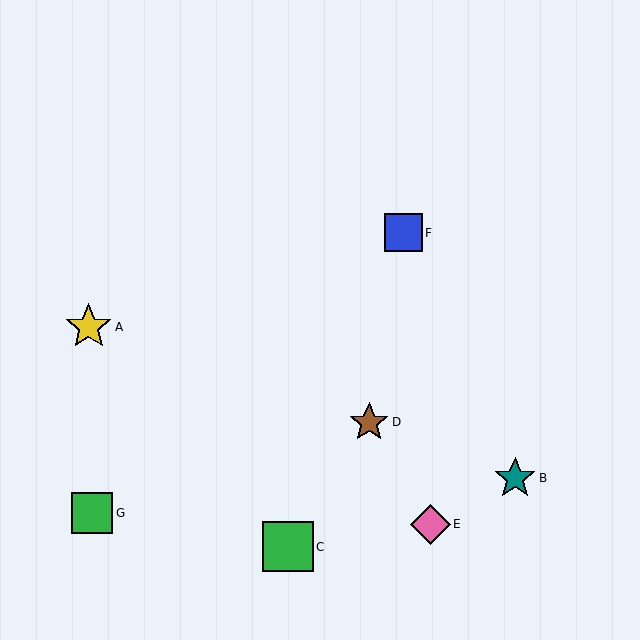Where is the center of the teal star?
The center of the teal star is at (515, 478).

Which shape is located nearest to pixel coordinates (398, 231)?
The blue square (labeled F) at (403, 233) is nearest to that location.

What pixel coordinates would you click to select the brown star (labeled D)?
Click at (369, 422) to select the brown star D.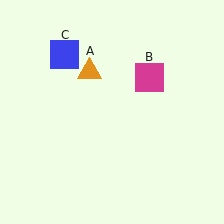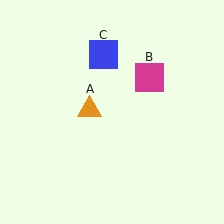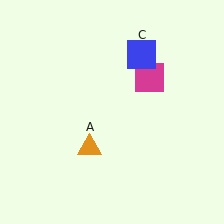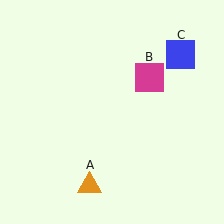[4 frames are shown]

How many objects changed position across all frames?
2 objects changed position: orange triangle (object A), blue square (object C).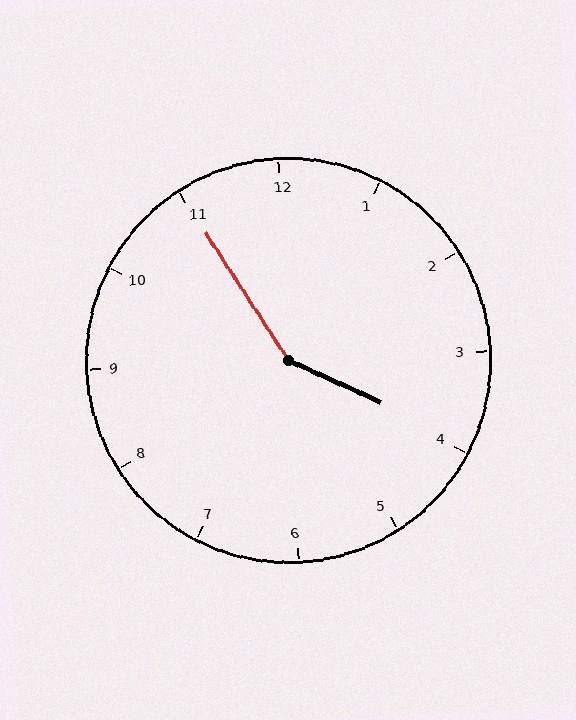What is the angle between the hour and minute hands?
Approximately 148 degrees.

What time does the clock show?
3:55.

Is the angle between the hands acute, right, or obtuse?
It is obtuse.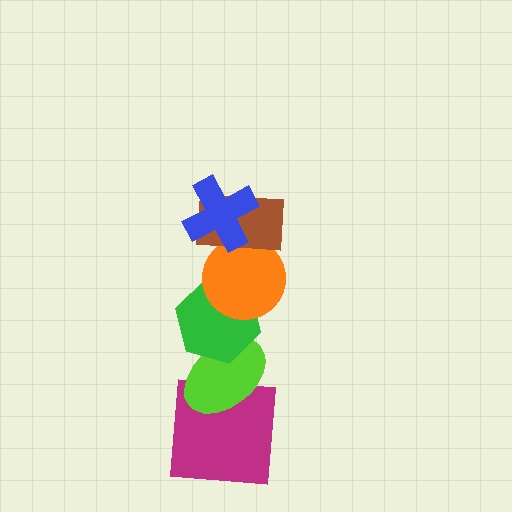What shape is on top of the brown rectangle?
The blue cross is on top of the brown rectangle.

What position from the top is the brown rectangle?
The brown rectangle is 2nd from the top.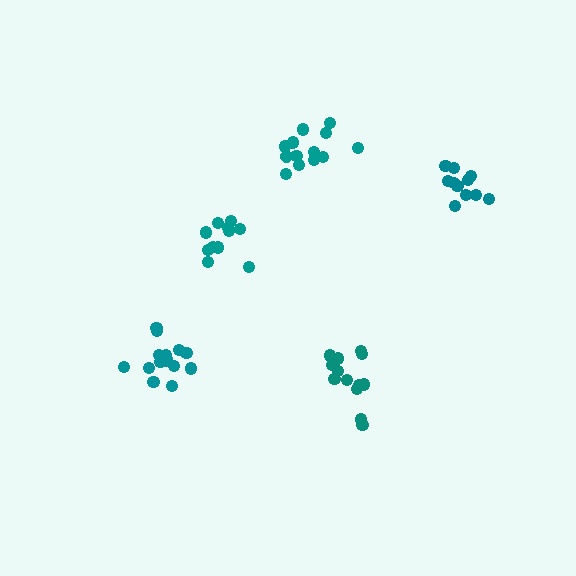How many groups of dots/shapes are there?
There are 5 groups.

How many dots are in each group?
Group 1: 14 dots, Group 2: 11 dots, Group 3: 15 dots, Group 4: 13 dots, Group 5: 11 dots (64 total).